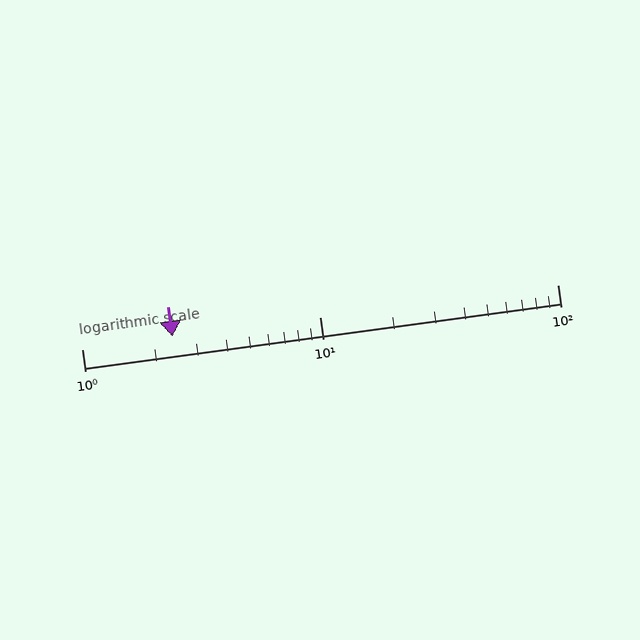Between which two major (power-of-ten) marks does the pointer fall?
The pointer is between 1 and 10.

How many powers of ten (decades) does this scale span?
The scale spans 2 decades, from 1 to 100.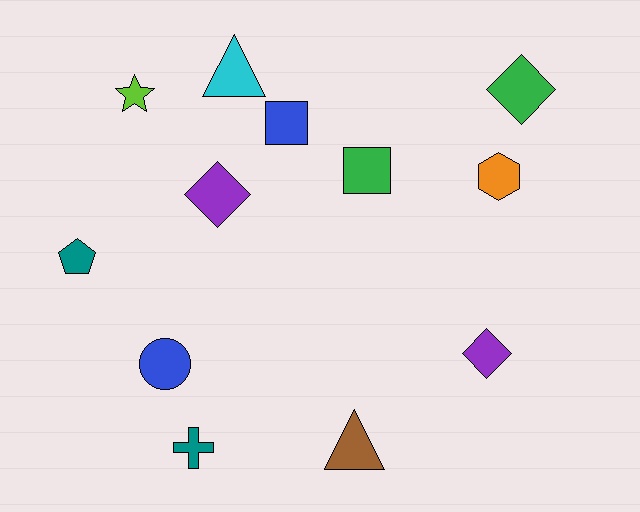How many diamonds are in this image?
There are 3 diamonds.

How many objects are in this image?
There are 12 objects.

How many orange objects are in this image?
There is 1 orange object.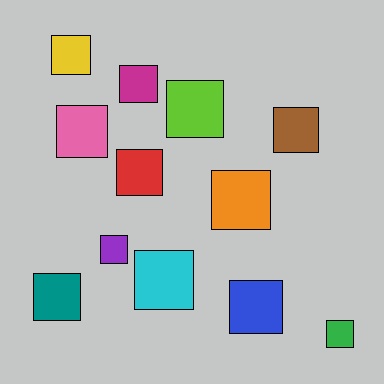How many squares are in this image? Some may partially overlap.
There are 12 squares.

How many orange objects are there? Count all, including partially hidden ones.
There is 1 orange object.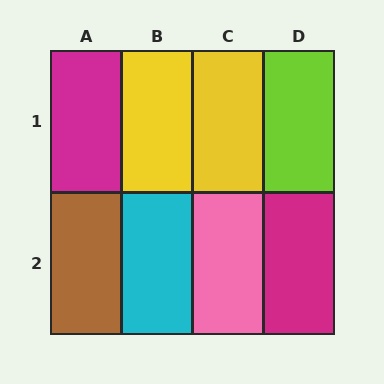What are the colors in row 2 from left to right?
Brown, cyan, pink, magenta.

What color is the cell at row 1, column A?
Magenta.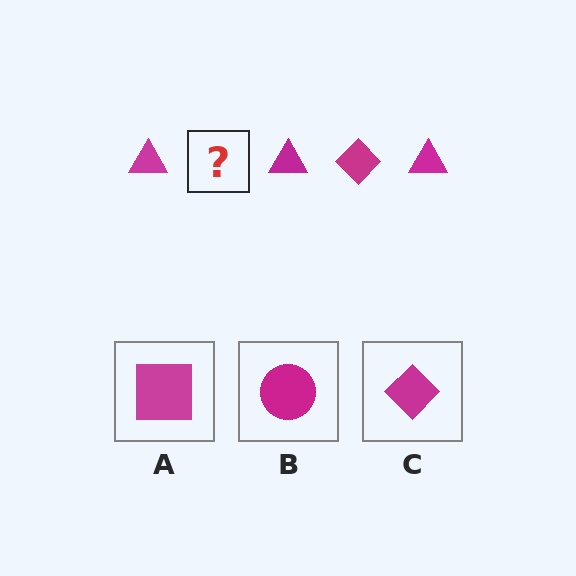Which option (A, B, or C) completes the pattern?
C.